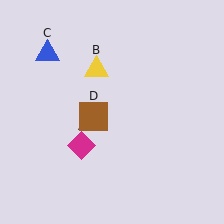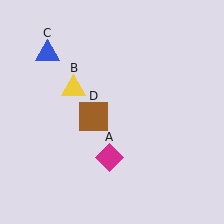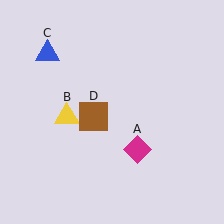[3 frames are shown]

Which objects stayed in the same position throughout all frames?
Blue triangle (object C) and brown square (object D) remained stationary.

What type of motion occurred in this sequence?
The magenta diamond (object A), yellow triangle (object B) rotated counterclockwise around the center of the scene.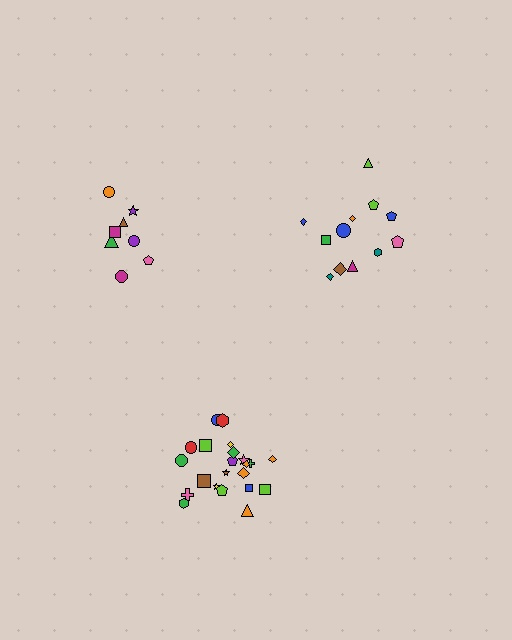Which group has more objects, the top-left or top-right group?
The top-right group.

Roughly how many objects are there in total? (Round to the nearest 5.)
Roughly 40 objects in total.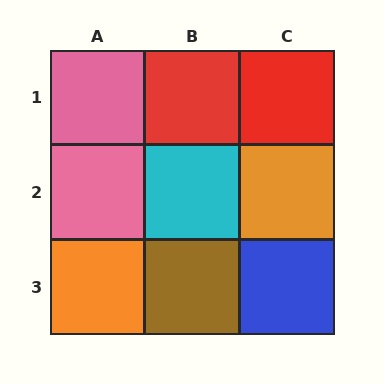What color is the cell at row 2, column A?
Pink.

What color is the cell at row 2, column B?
Cyan.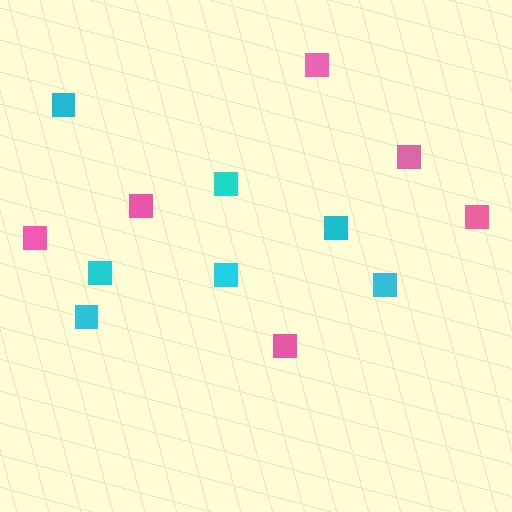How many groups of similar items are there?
There are 2 groups: one group of pink squares (6) and one group of cyan squares (7).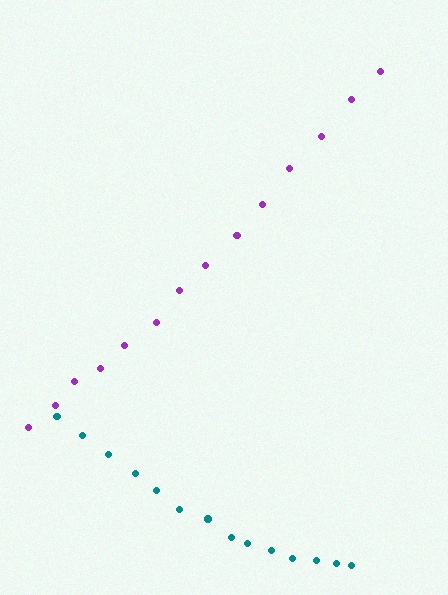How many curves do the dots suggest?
There are 2 distinct paths.